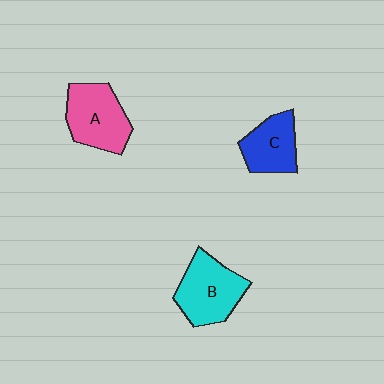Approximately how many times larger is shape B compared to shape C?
Approximately 1.3 times.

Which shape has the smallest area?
Shape C (blue).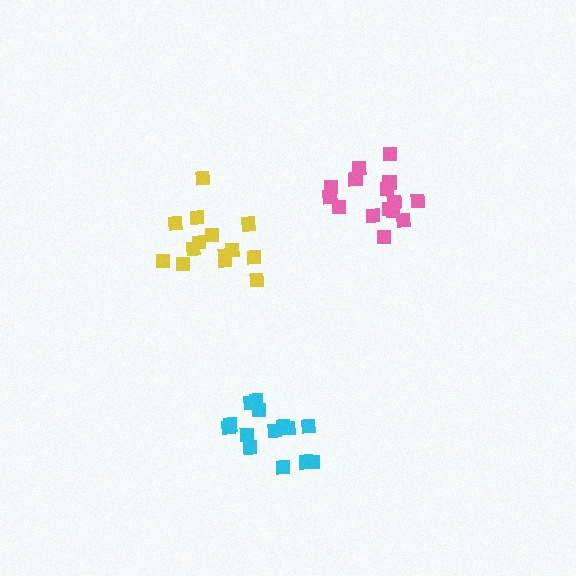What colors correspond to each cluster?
The clusters are colored: pink, cyan, yellow.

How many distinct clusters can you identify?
There are 3 distinct clusters.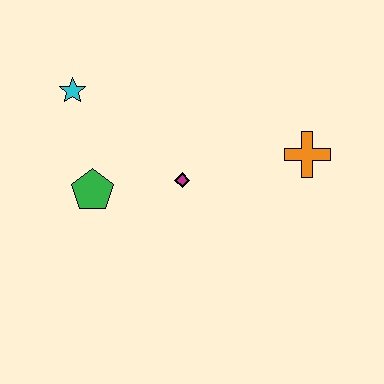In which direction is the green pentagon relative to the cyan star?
The green pentagon is below the cyan star.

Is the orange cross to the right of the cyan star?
Yes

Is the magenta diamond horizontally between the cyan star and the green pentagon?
No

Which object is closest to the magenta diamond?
The green pentagon is closest to the magenta diamond.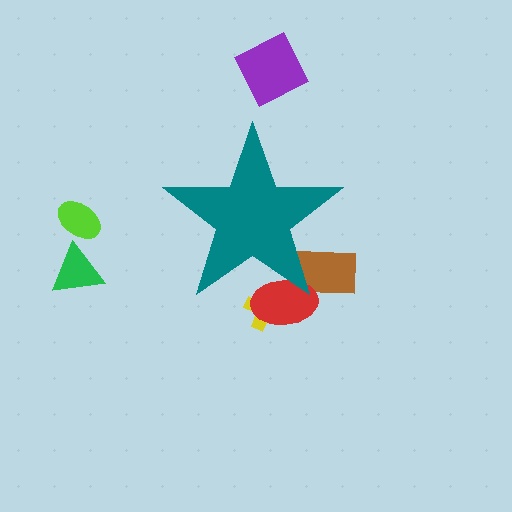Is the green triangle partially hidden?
No, the green triangle is fully visible.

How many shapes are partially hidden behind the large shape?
3 shapes are partially hidden.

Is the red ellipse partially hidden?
Yes, the red ellipse is partially hidden behind the teal star.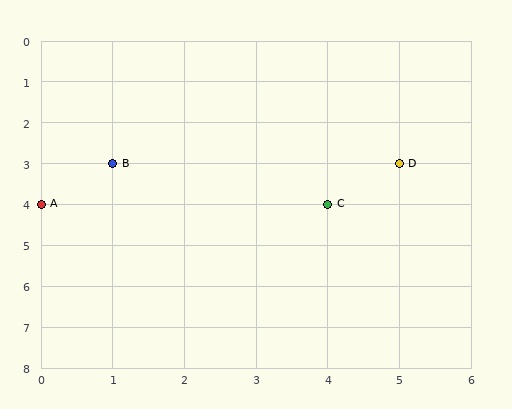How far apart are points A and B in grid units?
Points A and B are 1 column and 1 row apart (about 1.4 grid units diagonally).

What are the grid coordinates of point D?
Point D is at grid coordinates (5, 3).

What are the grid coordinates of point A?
Point A is at grid coordinates (0, 4).